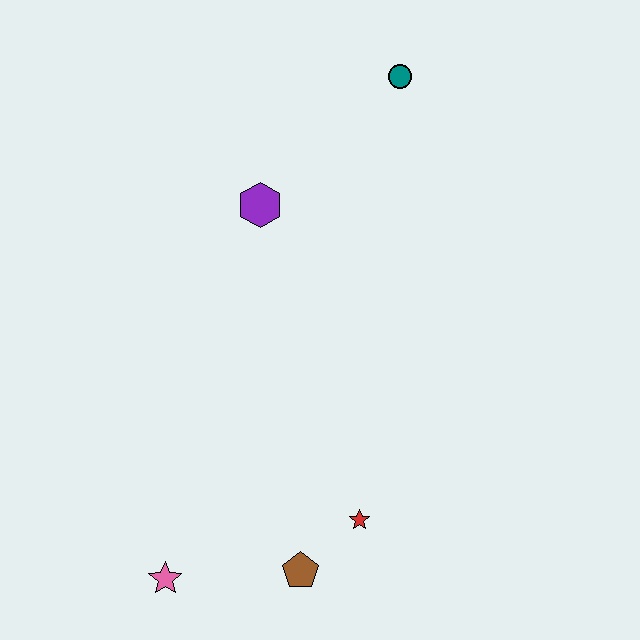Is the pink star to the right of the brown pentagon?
No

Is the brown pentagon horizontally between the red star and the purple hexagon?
Yes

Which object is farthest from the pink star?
The teal circle is farthest from the pink star.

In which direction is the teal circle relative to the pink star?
The teal circle is above the pink star.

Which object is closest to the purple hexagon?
The teal circle is closest to the purple hexagon.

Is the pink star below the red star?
Yes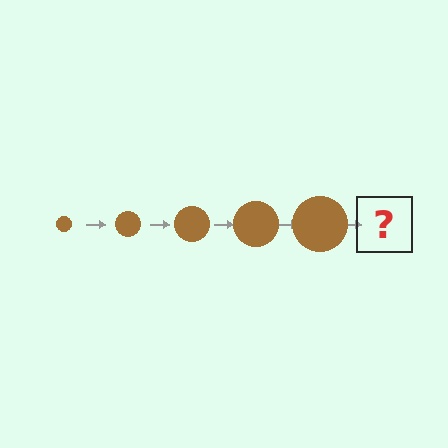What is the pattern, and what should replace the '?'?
The pattern is that the circle gets progressively larger each step. The '?' should be a brown circle, larger than the previous one.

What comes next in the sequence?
The next element should be a brown circle, larger than the previous one.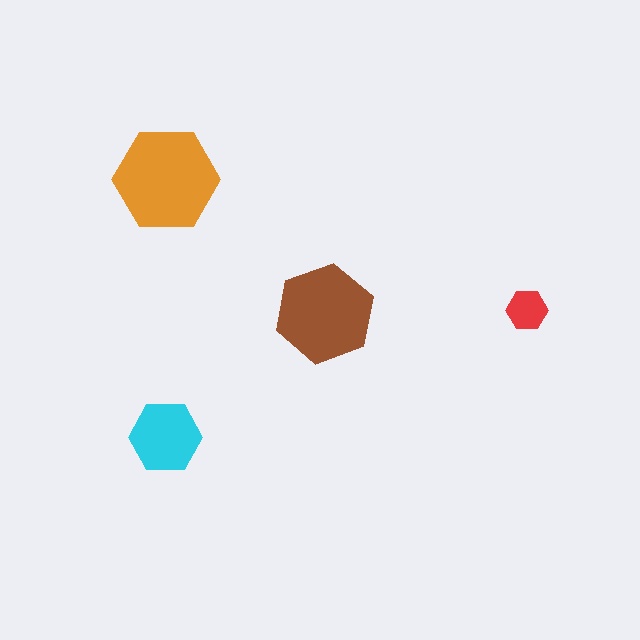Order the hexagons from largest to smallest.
the orange one, the brown one, the cyan one, the red one.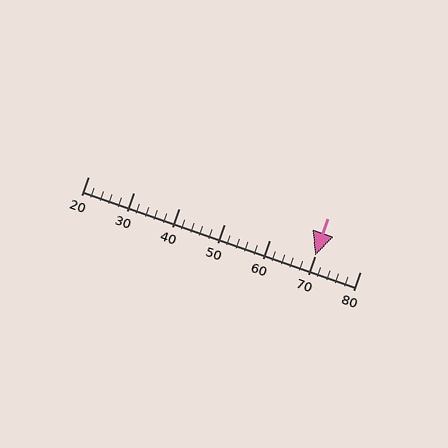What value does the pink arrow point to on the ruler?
The pink arrow points to approximately 70.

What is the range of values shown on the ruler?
The ruler shows values from 20 to 80.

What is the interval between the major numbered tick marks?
The major tick marks are spaced 10 units apart.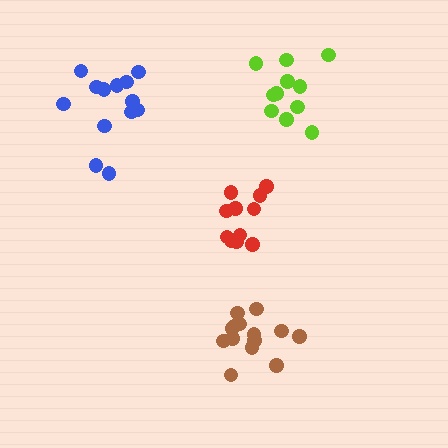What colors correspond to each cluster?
The clusters are colored: brown, lime, red, blue.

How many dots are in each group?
Group 1: 14 dots, Group 2: 11 dots, Group 3: 11 dots, Group 4: 13 dots (49 total).